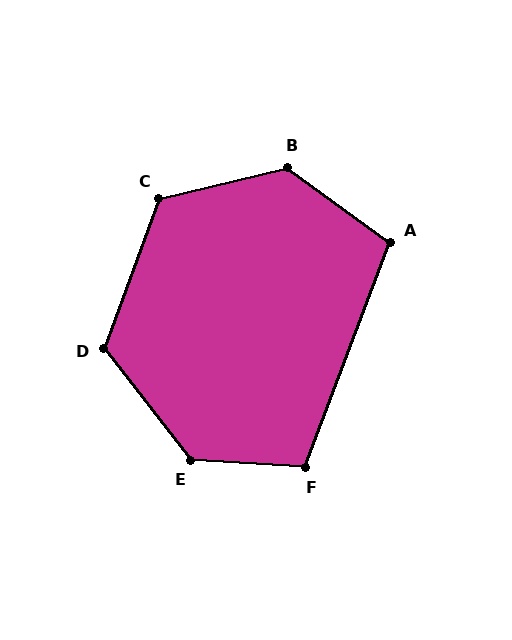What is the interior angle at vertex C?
Approximately 124 degrees (obtuse).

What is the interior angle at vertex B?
Approximately 131 degrees (obtuse).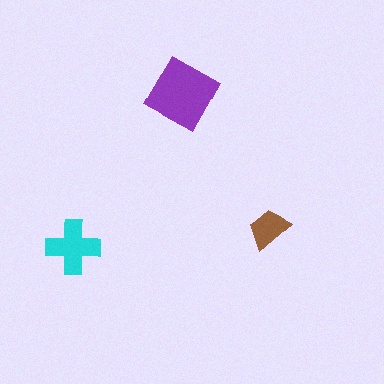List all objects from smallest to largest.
The brown trapezoid, the cyan cross, the purple diamond.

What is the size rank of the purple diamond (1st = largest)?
1st.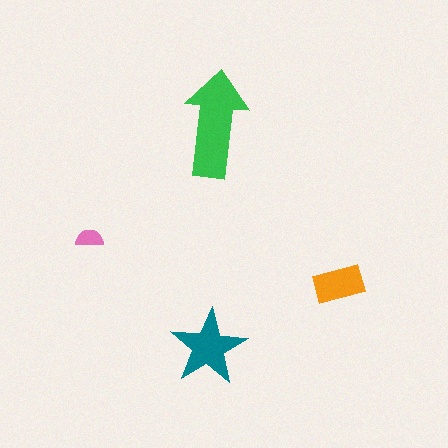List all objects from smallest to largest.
The pink semicircle, the orange rectangle, the teal star, the green arrow.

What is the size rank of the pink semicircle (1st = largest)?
4th.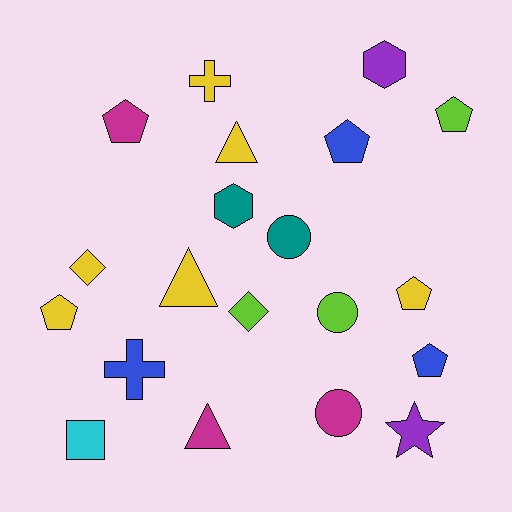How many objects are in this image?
There are 20 objects.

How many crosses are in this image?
There are 2 crosses.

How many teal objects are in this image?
There are 2 teal objects.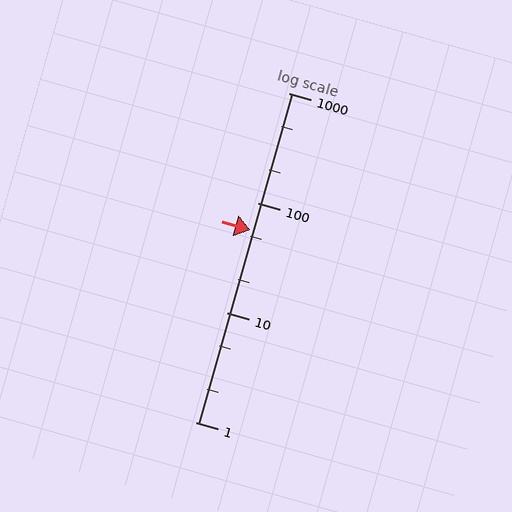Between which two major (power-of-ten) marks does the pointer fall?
The pointer is between 10 and 100.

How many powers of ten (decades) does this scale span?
The scale spans 3 decades, from 1 to 1000.